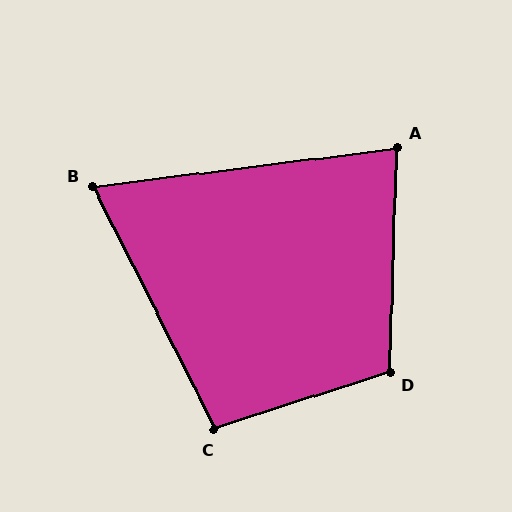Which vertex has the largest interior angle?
D, at approximately 109 degrees.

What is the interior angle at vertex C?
Approximately 99 degrees (obtuse).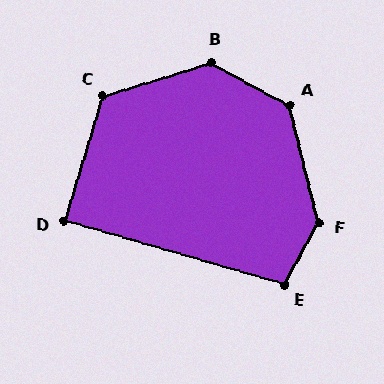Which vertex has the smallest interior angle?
D, at approximately 89 degrees.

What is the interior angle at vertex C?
Approximately 124 degrees (obtuse).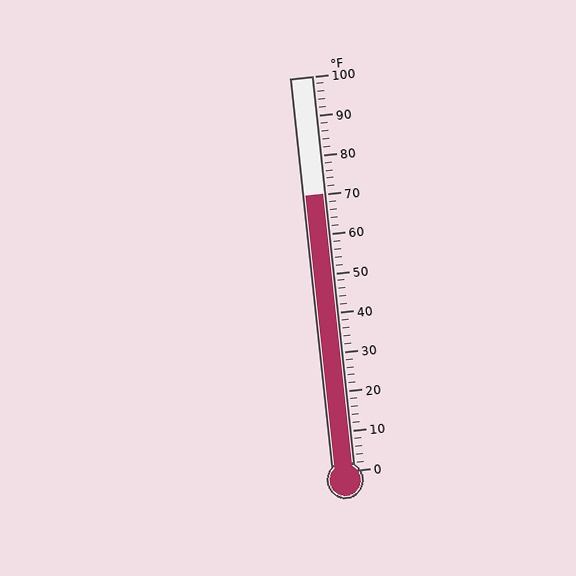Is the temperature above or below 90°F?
The temperature is below 90°F.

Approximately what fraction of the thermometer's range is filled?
The thermometer is filled to approximately 70% of its range.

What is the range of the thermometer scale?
The thermometer scale ranges from 0°F to 100°F.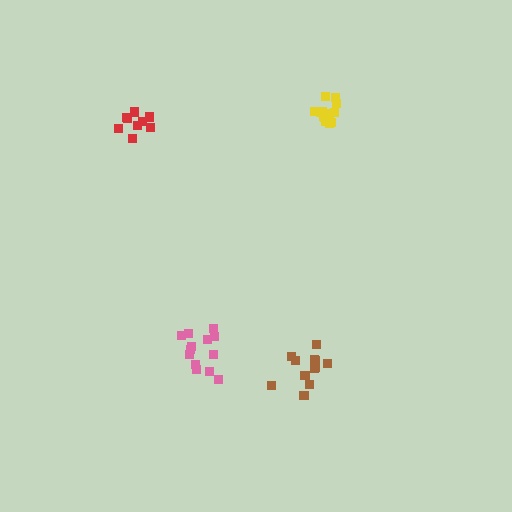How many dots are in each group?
Group 1: 14 dots, Group 2: 14 dots, Group 3: 13 dots, Group 4: 10 dots (51 total).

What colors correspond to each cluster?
The clusters are colored: brown, yellow, pink, red.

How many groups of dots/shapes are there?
There are 4 groups.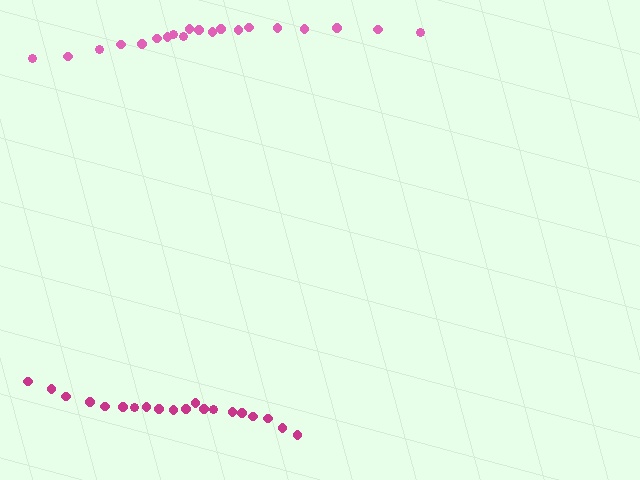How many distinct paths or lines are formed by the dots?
There are 2 distinct paths.